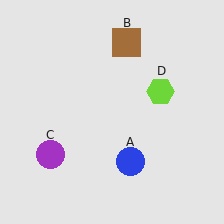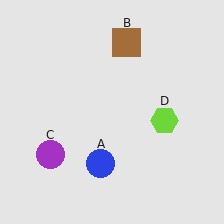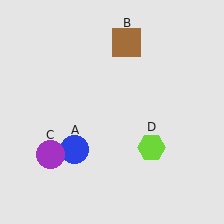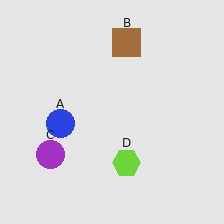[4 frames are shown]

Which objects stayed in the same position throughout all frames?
Brown square (object B) and purple circle (object C) remained stationary.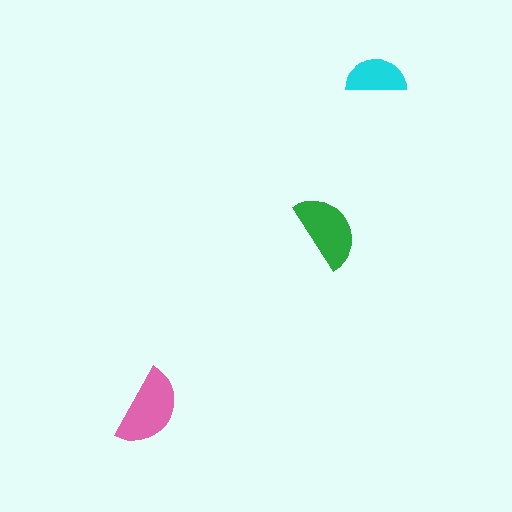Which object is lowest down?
The pink semicircle is bottommost.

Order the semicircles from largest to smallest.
the pink one, the green one, the cyan one.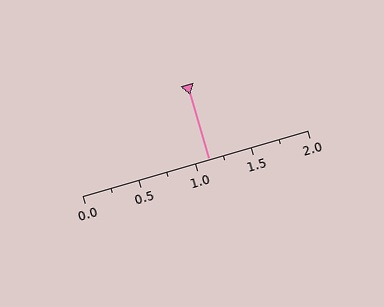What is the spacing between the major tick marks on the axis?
The major ticks are spaced 0.5 apart.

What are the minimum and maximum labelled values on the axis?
The axis runs from 0.0 to 2.0.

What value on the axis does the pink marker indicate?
The marker indicates approximately 1.12.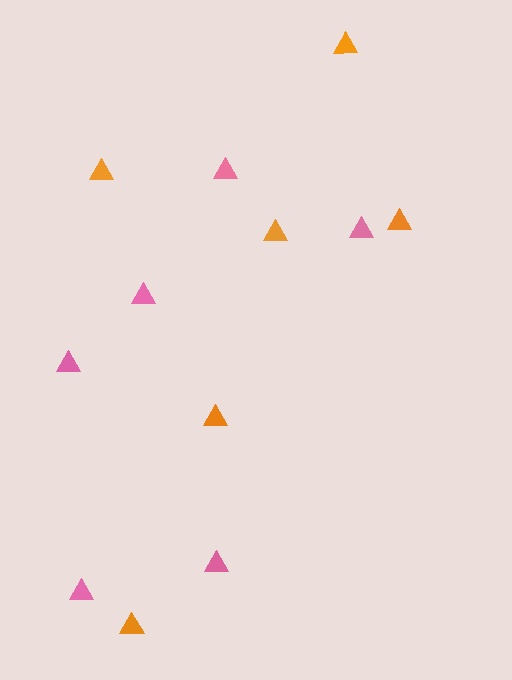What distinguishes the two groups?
There are 2 groups: one group of pink triangles (6) and one group of orange triangles (6).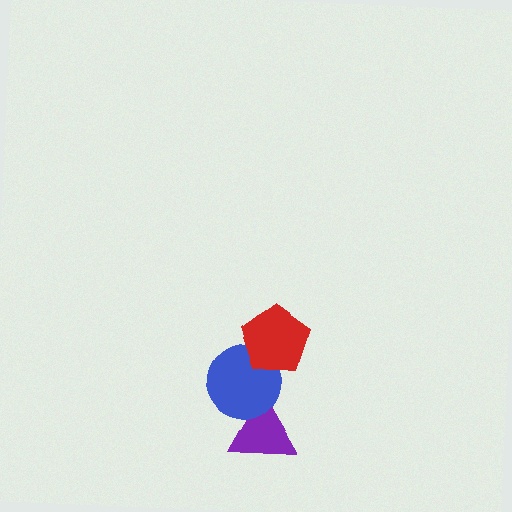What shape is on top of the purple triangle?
The blue circle is on top of the purple triangle.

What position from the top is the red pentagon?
The red pentagon is 1st from the top.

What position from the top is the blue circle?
The blue circle is 2nd from the top.